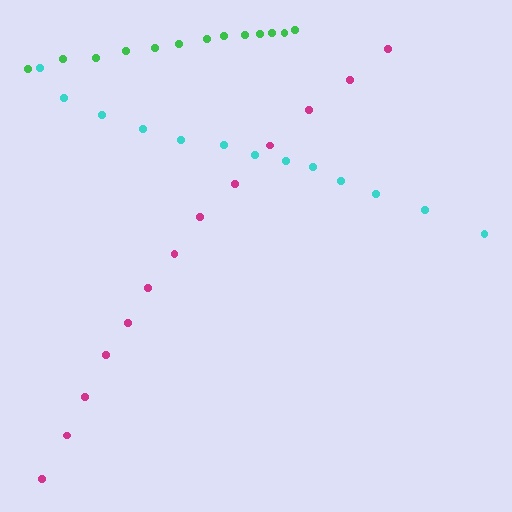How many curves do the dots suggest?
There are 3 distinct paths.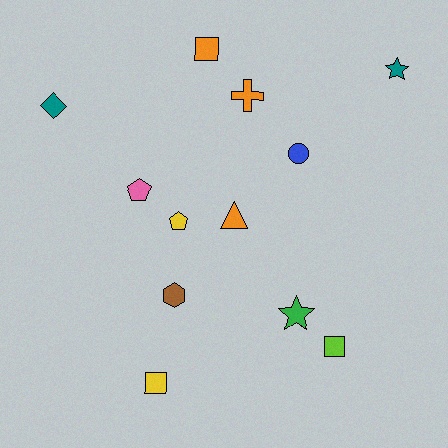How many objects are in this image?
There are 12 objects.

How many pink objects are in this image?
There is 1 pink object.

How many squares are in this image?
There are 3 squares.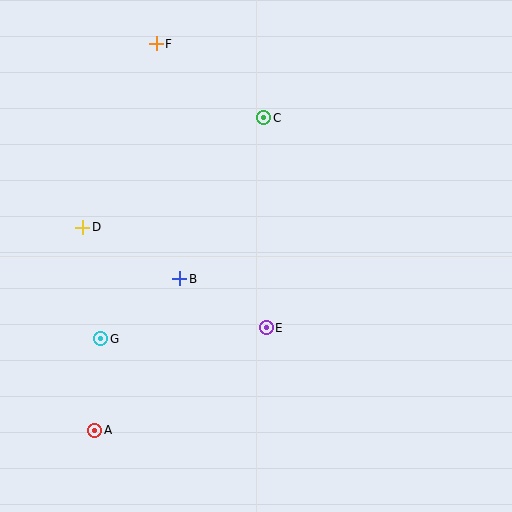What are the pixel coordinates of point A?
Point A is at (95, 430).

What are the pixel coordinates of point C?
Point C is at (264, 118).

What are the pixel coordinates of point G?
Point G is at (101, 339).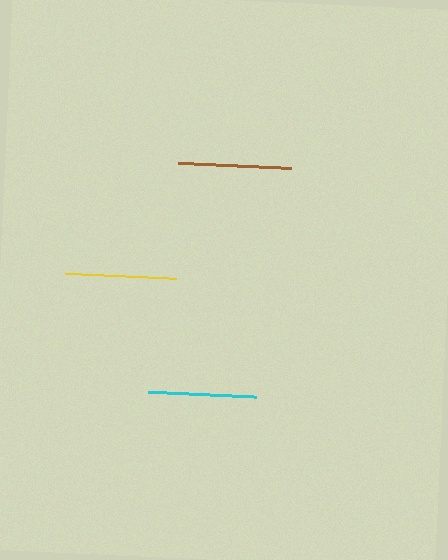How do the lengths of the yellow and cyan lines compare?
The yellow and cyan lines are approximately the same length.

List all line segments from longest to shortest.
From longest to shortest: brown, yellow, cyan.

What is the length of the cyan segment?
The cyan segment is approximately 108 pixels long.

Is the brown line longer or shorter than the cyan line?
The brown line is longer than the cyan line.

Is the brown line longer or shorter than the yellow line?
The brown line is longer than the yellow line.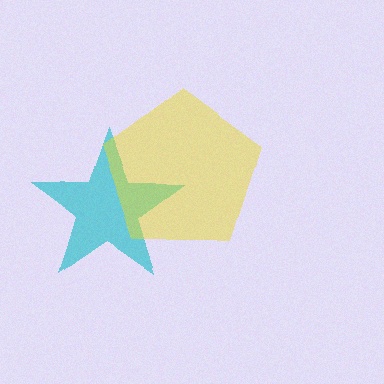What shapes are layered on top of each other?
The layered shapes are: a cyan star, a yellow pentagon.